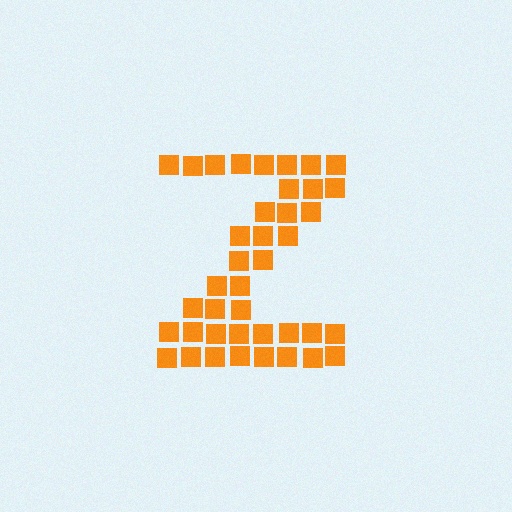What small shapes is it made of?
It is made of small squares.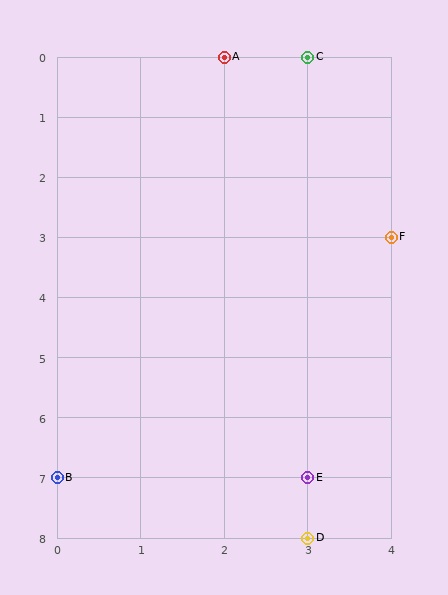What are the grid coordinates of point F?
Point F is at grid coordinates (4, 3).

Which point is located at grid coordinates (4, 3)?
Point F is at (4, 3).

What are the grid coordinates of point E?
Point E is at grid coordinates (3, 7).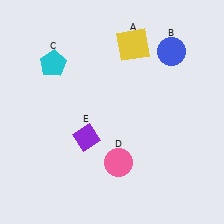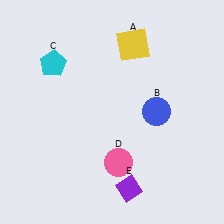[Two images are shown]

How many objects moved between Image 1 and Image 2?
2 objects moved between the two images.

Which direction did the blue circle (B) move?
The blue circle (B) moved down.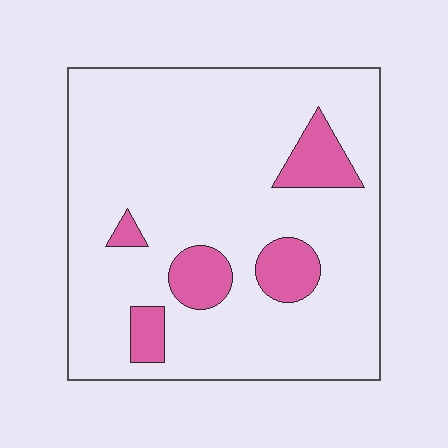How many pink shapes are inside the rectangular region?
5.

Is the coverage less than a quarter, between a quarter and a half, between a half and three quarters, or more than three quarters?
Less than a quarter.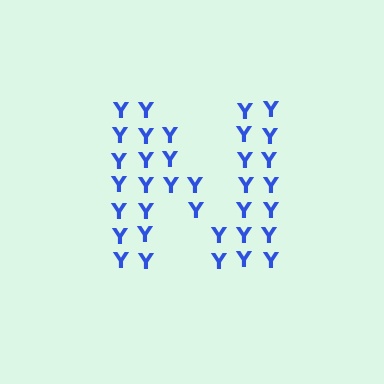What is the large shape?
The large shape is the letter N.